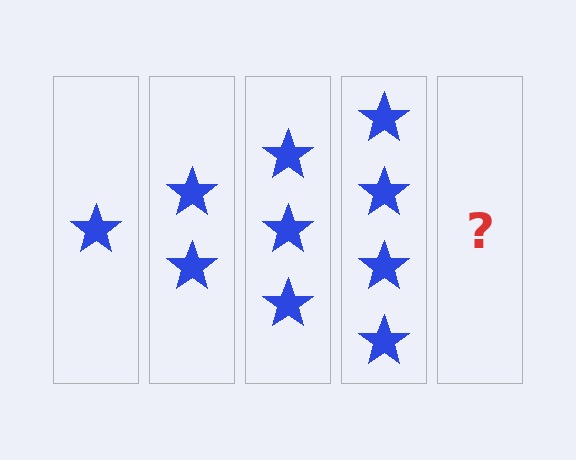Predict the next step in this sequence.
The next step is 5 stars.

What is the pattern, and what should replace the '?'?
The pattern is that each step adds one more star. The '?' should be 5 stars.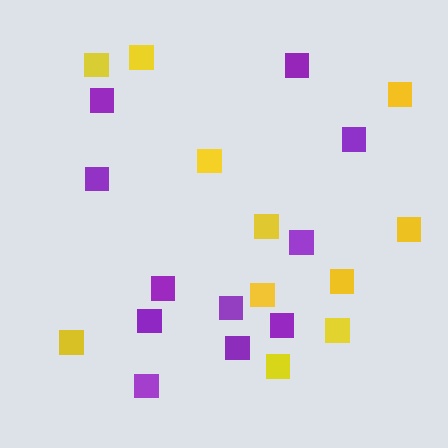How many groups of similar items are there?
There are 2 groups: one group of yellow squares (11) and one group of purple squares (11).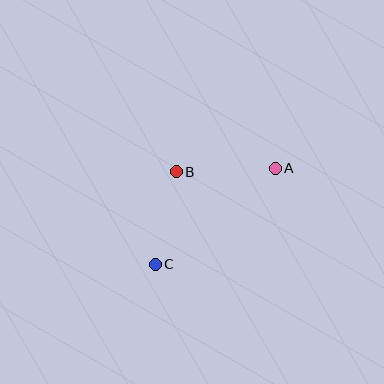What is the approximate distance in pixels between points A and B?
The distance between A and B is approximately 99 pixels.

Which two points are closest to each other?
Points B and C are closest to each other.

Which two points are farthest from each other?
Points A and C are farthest from each other.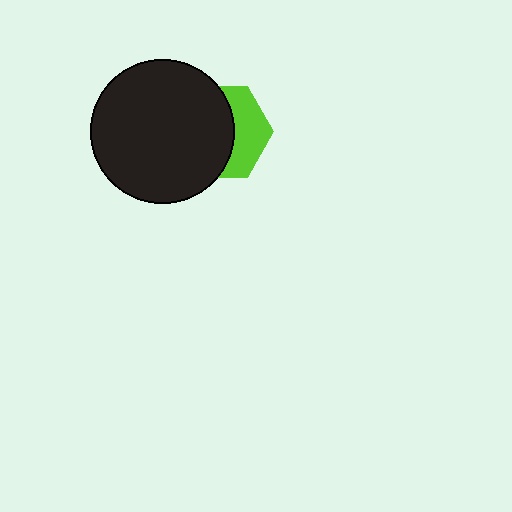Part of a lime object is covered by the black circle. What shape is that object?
It is a hexagon.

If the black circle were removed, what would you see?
You would see the complete lime hexagon.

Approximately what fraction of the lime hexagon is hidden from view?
Roughly 61% of the lime hexagon is hidden behind the black circle.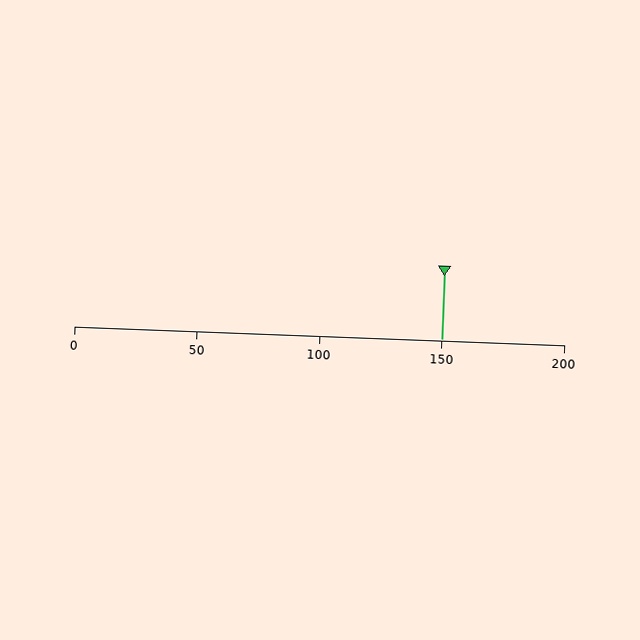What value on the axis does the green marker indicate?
The marker indicates approximately 150.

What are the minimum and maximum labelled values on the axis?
The axis runs from 0 to 200.